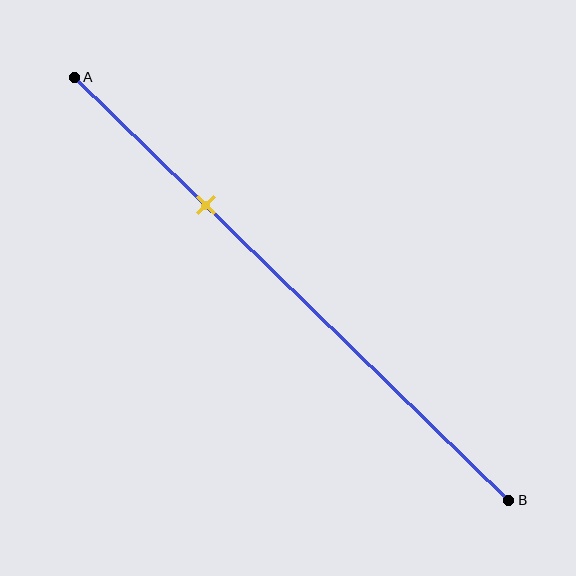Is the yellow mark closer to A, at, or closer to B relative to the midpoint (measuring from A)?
The yellow mark is closer to point A than the midpoint of segment AB.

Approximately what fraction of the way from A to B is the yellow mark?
The yellow mark is approximately 30% of the way from A to B.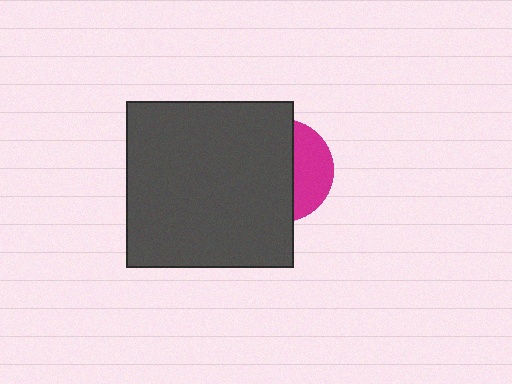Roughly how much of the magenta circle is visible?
A small part of it is visible (roughly 37%).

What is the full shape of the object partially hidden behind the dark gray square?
The partially hidden object is a magenta circle.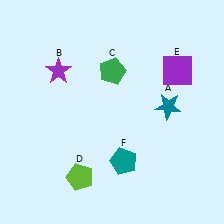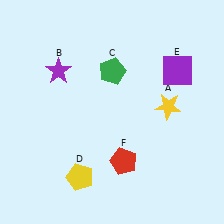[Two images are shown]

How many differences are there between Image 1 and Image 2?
There are 3 differences between the two images.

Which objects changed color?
A changed from teal to yellow. D changed from lime to yellow. F changed from teal to red.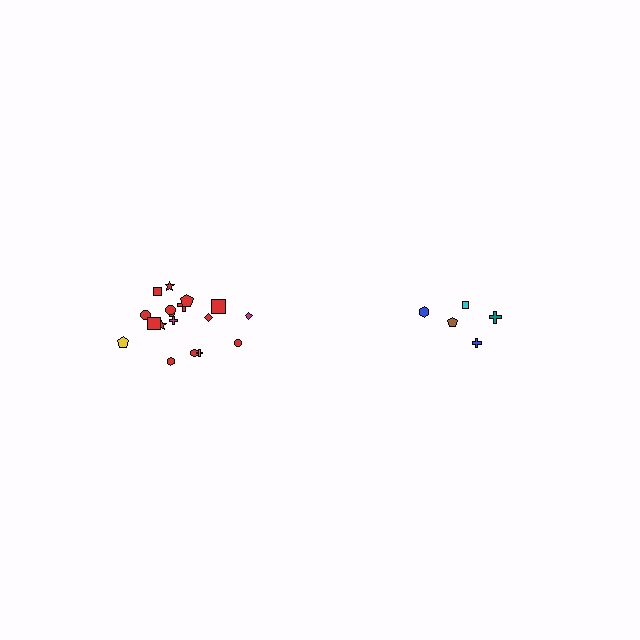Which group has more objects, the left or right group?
The left group.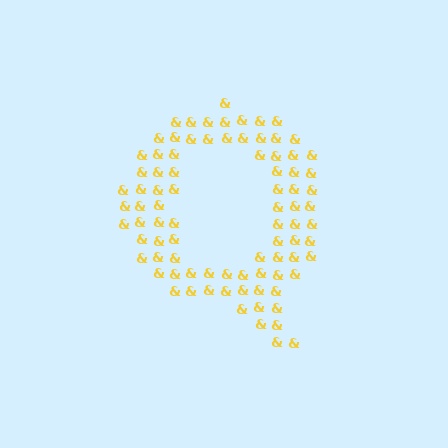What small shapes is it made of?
It is made of small ampersands.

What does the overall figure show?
The overall figure shows the letter Q.